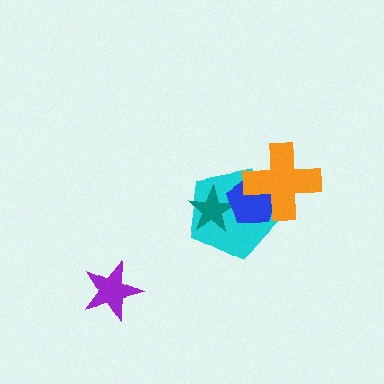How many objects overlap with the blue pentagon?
3 objects overlap with the blue pentagon.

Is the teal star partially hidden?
Yes, it is partially covered by another shape.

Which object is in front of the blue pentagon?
The orange cross is in front of the blue pentagon.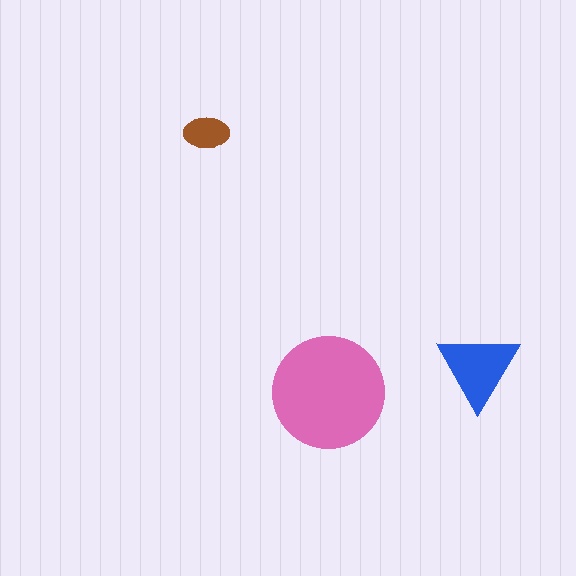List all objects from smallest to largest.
The brown ellipse, the blue triangle, the pink circle.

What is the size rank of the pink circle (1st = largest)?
1st.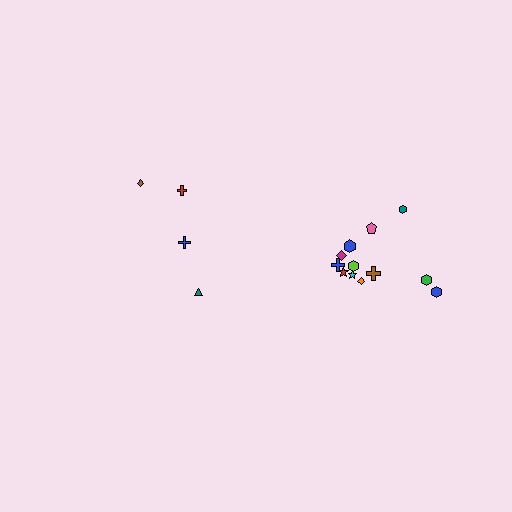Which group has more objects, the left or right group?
The right group.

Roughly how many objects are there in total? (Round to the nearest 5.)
Roughly 15 objects in total.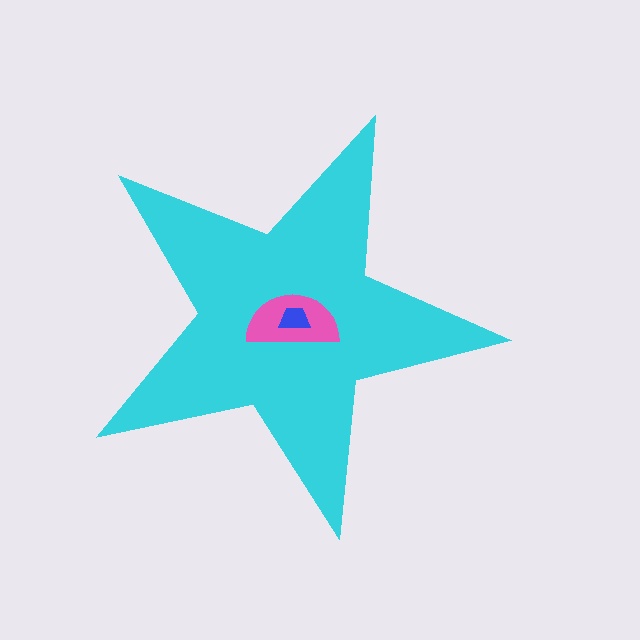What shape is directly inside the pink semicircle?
The blue trapezoid.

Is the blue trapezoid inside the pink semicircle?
Yes.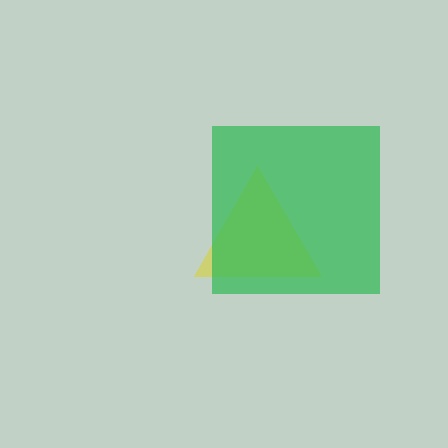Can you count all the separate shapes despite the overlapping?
Yes, there are 2 separate shapes.